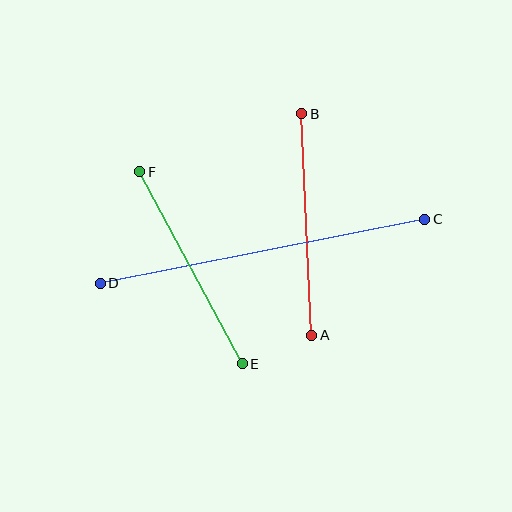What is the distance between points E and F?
The distance is approximately 217 pixels.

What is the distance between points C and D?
The distance is approximately 331 pixels.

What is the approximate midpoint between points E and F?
The midpoint is at approximately (191, 268) pixels.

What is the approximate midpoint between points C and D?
The midpoint is at approximately (263, 251) pixels.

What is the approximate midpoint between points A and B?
The midpoint is at approximately (307, 225) pixels.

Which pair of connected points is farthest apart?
Points C and D are farthest apart.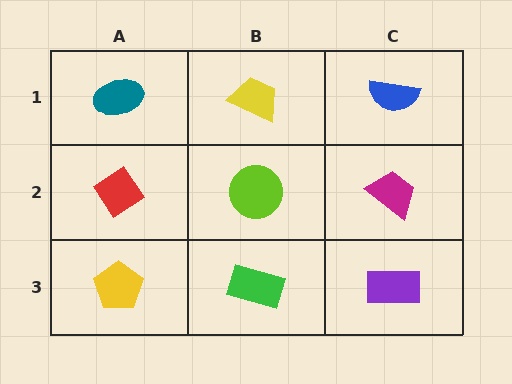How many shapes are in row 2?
3 shapes.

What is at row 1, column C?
A blue semicircle.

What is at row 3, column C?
A purple rectangle.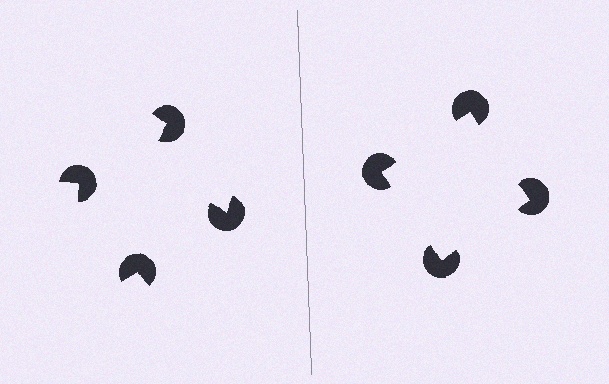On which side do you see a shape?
An illusory square appears on the right side. On the left side the wedge cuts are rotated, so no coherent shape forms.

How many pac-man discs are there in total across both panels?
8 — 4 on each side.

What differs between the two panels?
The pac-man discs are positioned identically on both sides; only the wedge orientations differ. On the right they align to a square; on the left they are misaligned.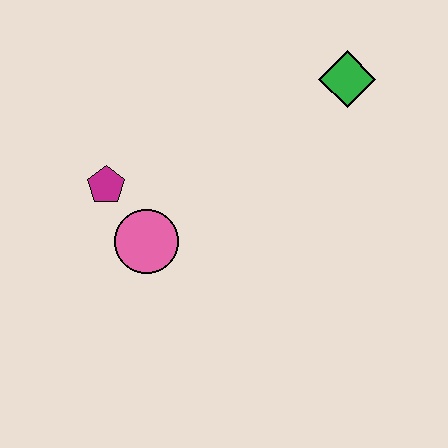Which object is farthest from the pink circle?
The green diamond is farthest from the pink circle.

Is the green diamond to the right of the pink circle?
Yes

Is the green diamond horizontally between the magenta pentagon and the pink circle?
No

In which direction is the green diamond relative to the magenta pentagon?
The green diamond is to the right of the magenta pentagon.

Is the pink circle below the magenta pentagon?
Yes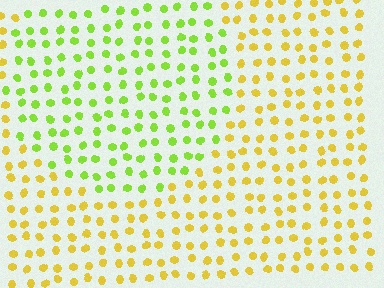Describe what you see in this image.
The image is filled with small yellow elements in a uniform arrangement. A circle-shaped region is visible where the elements are tinted to a slightly different hue, forming a subtle color boundary.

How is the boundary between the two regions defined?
The boundary is defined purely by a slight shift in hue (about 42 degrees). Spacing, size, and orientation are identical on both sides.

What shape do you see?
I see a circle.